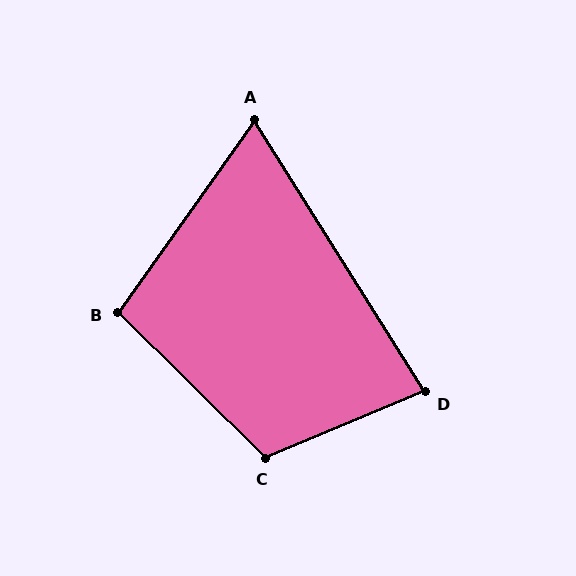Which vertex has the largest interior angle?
C, at approximately 113 degrees.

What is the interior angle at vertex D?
Approximately 80 degrees (acute).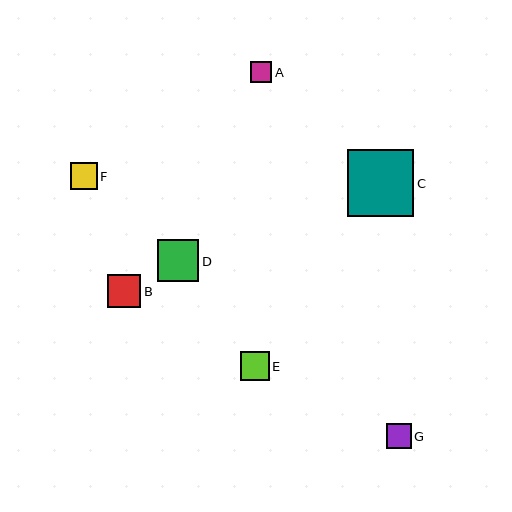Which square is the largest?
Square C is the largest with a size of approximately 66 pixels.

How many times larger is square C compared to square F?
Square C is approximately 2.5 times the size of square F.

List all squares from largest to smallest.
From largest to smallest: C, D, B, E, F, G, A.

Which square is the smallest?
Square A is the smallest with a size of approximately 21 pixels.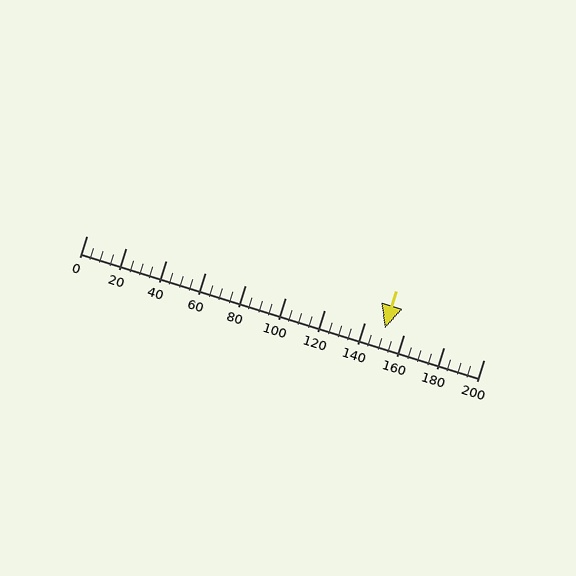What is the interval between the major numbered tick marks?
The major tick marks are spaced 20 units apart.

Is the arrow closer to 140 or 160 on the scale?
The arrow is closer to 160.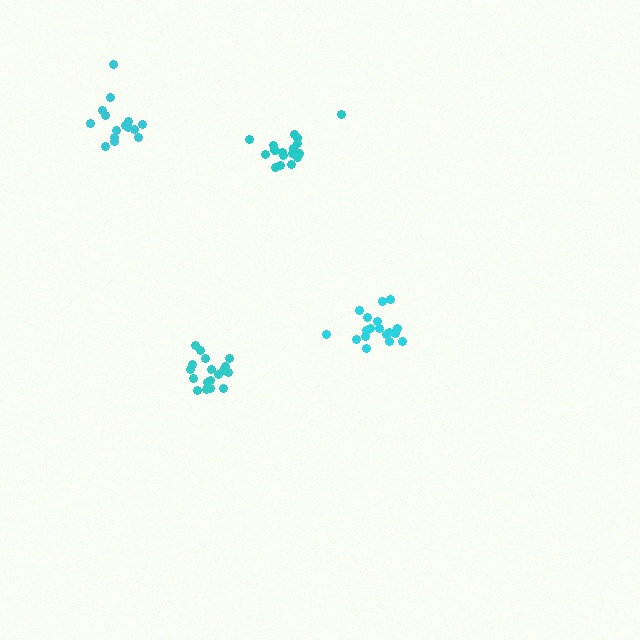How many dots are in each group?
Group 1: 15 dots, Group 2: 17 dots, Group 3: 19 dots, Group 4: 18 dots (69 total).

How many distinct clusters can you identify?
There are 4 distinct clusters.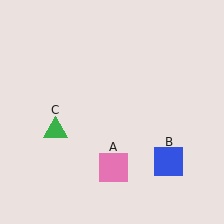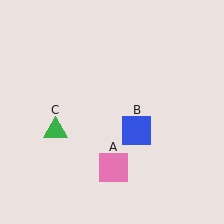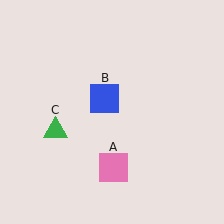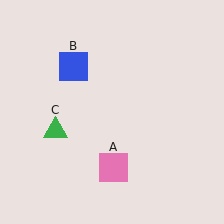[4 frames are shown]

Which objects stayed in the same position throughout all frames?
Pink square (object A) and green triangle (object C) remained stationary.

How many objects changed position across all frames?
1 object changed position: blue square (object B).